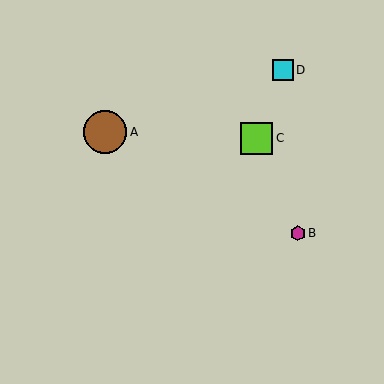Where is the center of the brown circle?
The center of the brown circle is at (105, 132).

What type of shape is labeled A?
Shape A is a brown circle.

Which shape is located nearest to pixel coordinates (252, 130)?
The lime square (labeled C) at (257, 138) is nearest to that location.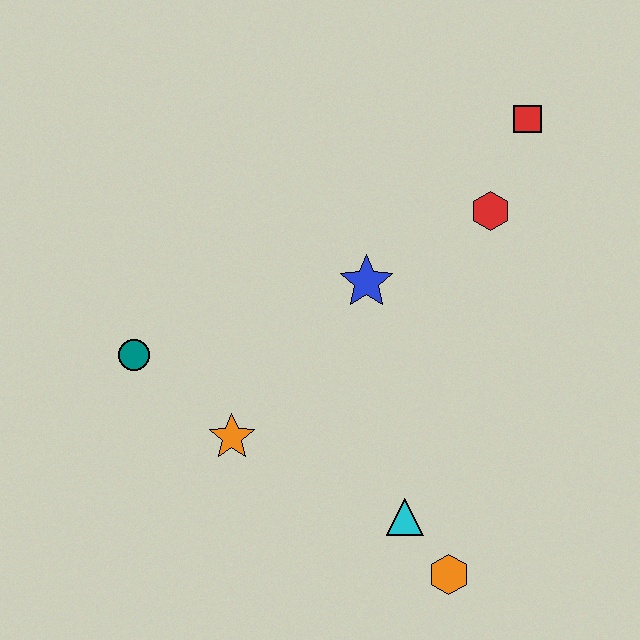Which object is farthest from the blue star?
The orange hexagon is farthest from the blue star.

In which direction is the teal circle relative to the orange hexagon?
The teal circle is to the left of the orange hexagon.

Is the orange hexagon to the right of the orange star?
Yes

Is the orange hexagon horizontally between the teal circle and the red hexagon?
Yes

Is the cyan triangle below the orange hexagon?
No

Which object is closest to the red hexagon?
The red square is closest to the red hexagon.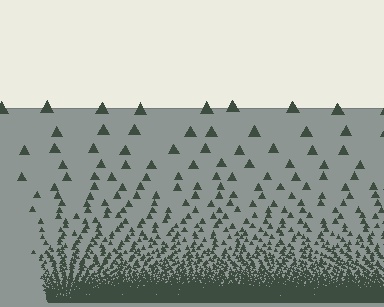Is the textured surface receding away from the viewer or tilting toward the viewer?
The surface appears to tilt toward the viewer. Texture elements get larger and sparser toward the top.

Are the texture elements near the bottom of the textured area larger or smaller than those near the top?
Smaller. The gradient is inverted — elements near the bottom are smaller and denser.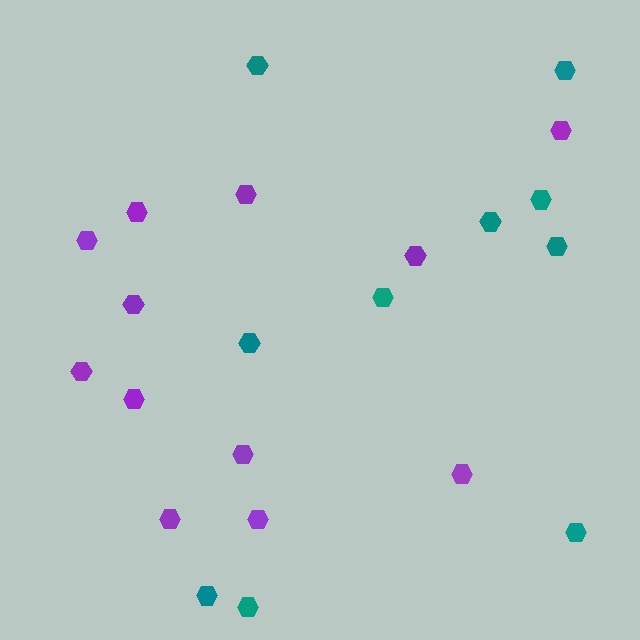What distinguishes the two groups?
There are 2 groups: one group of purple hexagons (12) and one group of teal hexagons (10).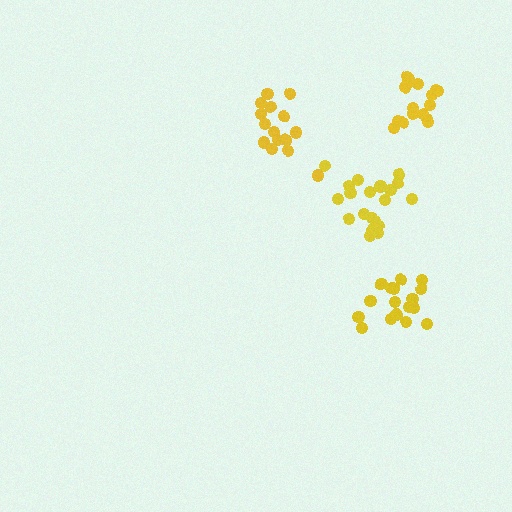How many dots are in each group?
Group 1: 21 dots, Group 2: 17 dots, Group 3: 17 dots, Group 4: 15 dots (70 total).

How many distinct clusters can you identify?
There are 4 distinct clusters.